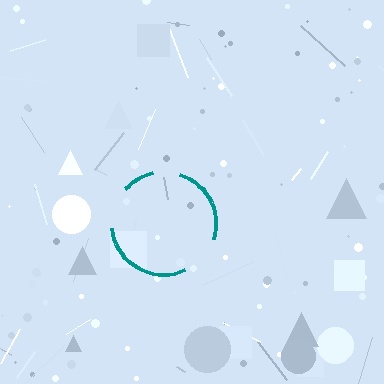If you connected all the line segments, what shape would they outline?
They would outline a circle.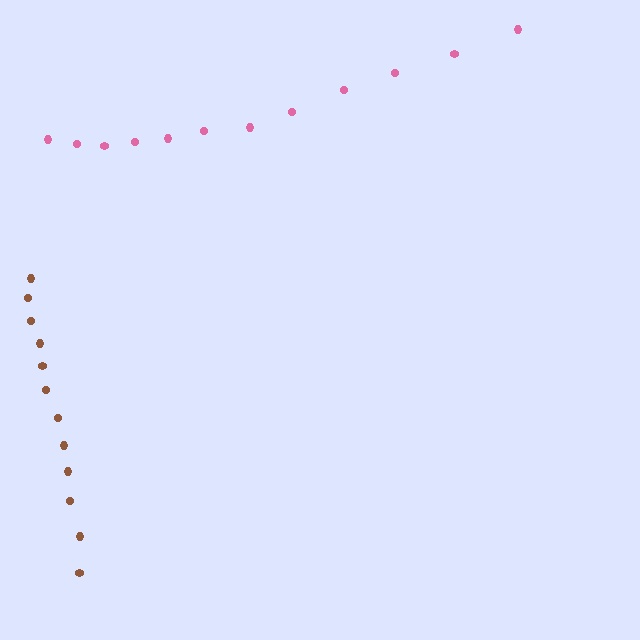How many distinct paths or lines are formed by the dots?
There are 2 distinct paths.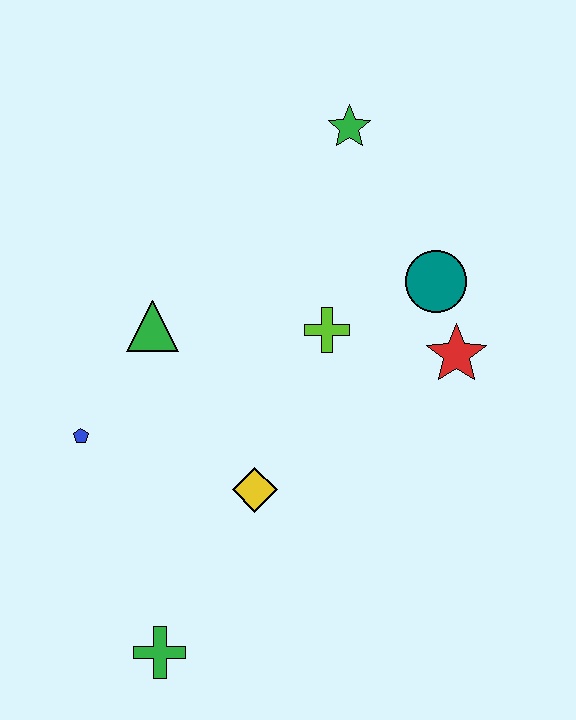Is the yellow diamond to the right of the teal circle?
No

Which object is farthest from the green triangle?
The green cross is farthest from the green triangle.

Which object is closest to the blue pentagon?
The green triangle is closest to the blue pentagon.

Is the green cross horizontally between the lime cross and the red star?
No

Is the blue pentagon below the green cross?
No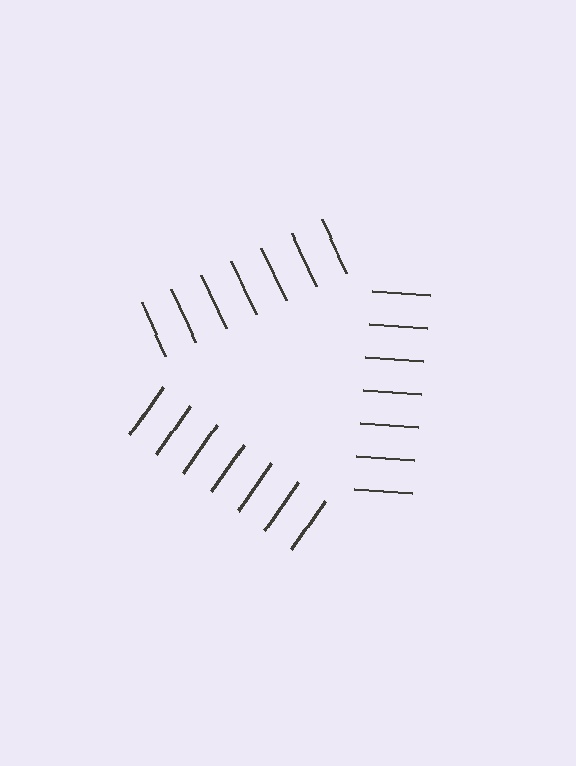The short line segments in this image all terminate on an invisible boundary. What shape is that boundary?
An illusory triangle — the line segments terminate on its edges but no continuous stroke is drawn.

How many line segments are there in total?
21 — 7 along each of the 3 edges.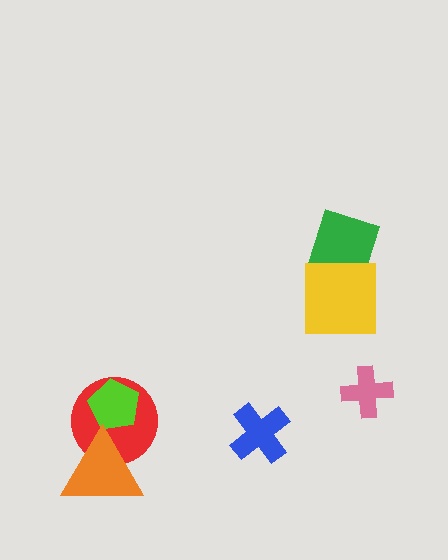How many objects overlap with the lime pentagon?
1 object overlaps with the lime pentagon.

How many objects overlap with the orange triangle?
1 object overlaps with the orange triangle.